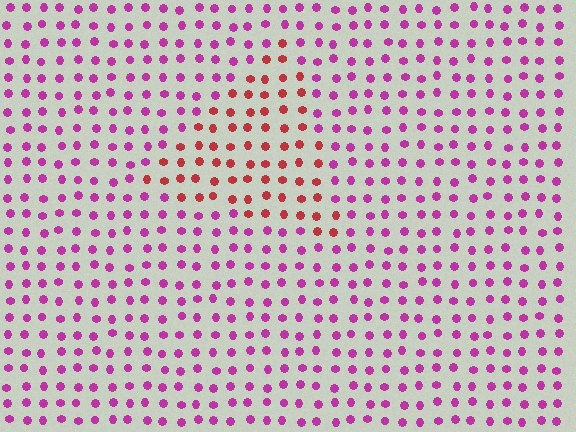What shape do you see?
I see a triangle.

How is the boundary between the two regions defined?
The boundary is defined purely by a slight shift in hue (about 45 degrees). Spacing, size, and orientation are identical on both sides.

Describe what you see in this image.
The image is filled with small magenta elements in a uniform arrangement. A triangle-shaped region is visible where the elements are tinted to a slightly different hue, forming a subtle color boundary.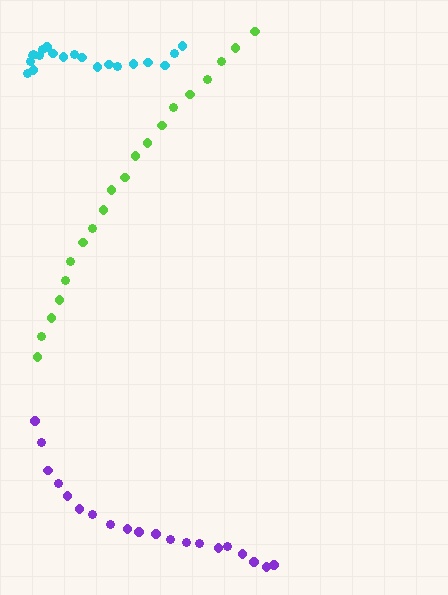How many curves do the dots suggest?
There are 3 distinct paths.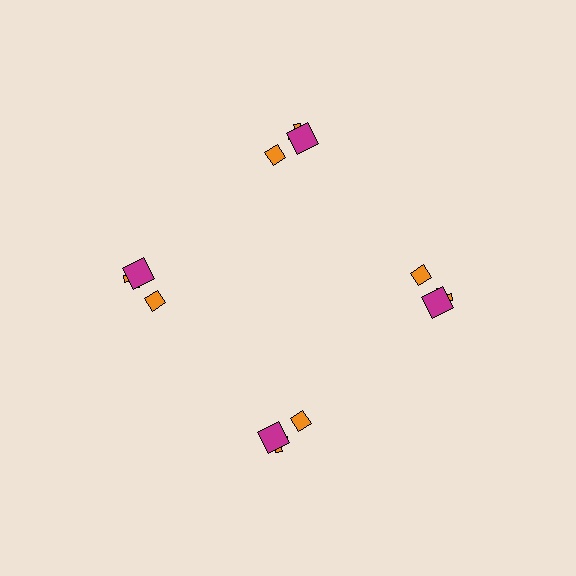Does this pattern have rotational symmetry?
Yes, this pattern has 4-fold rotational symmetry. It looks the same after rotating 90 degrees around the center.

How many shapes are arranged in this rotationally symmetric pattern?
There are 12 shapes, arranged in 4 groups of 3.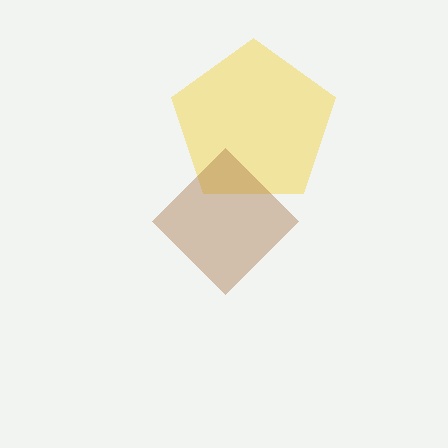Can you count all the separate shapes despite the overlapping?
Yes, there are 2 separate shapes.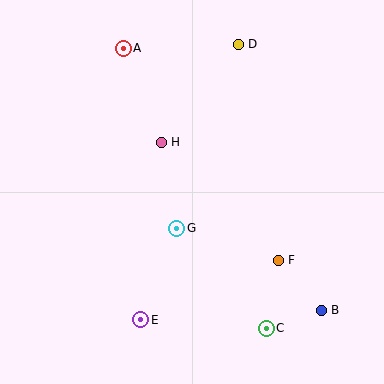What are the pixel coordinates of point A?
Point A is at (123, 48).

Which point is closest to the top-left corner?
Point A is closest to the top-left corner.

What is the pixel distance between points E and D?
The distance between E and D is 293 pixels.